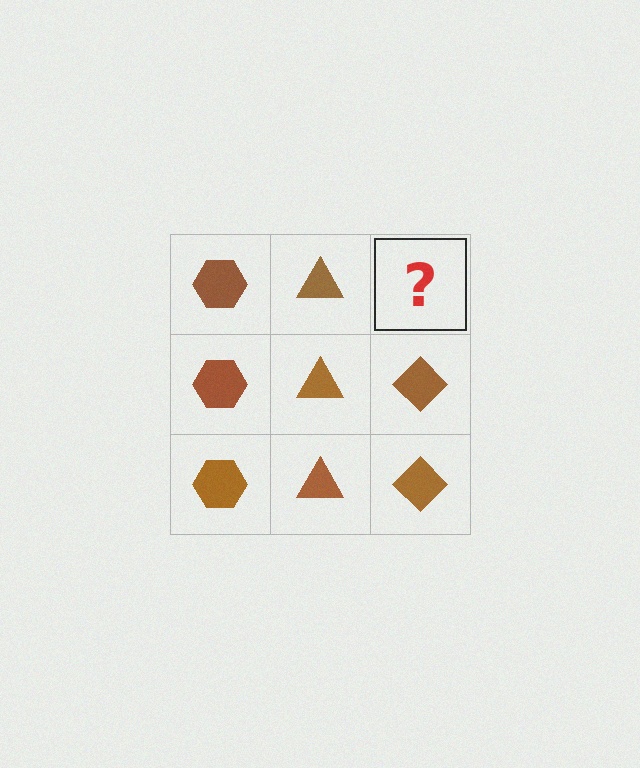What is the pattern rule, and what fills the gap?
The rule is that each column has a consistent shape. The gap should be filled with a brown diamond.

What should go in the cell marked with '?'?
The missing cell should contain a brown diamond.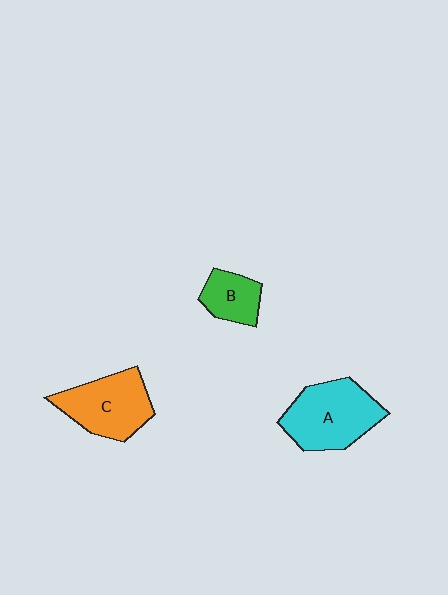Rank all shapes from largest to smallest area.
From largest to smallest: A (cyan), C (orange), B (green).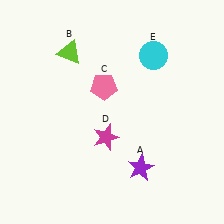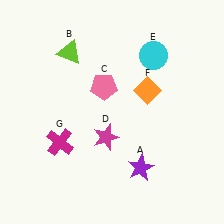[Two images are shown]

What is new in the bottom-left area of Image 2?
A magenta cross (G) was added in the bottom-left area of Image 2.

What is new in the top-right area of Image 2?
An orange diamond (F) was added in the top-right area of Image 2.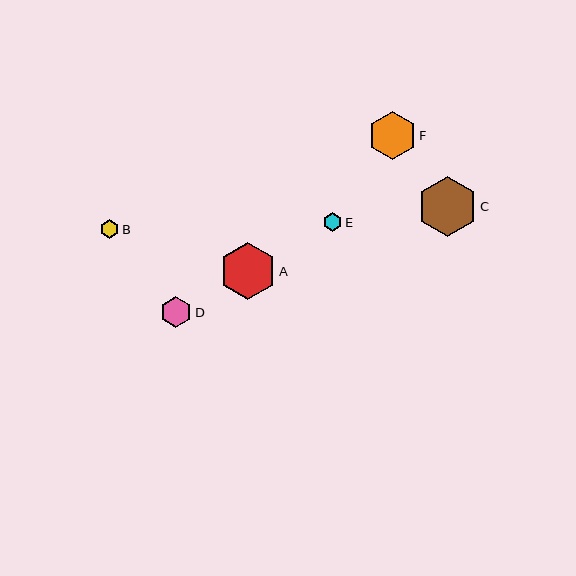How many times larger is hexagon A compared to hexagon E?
Hexagon A is approximately 3.1 times the size of hexagon E.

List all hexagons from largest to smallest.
From largest to smallest: C, A, F, D, B, E.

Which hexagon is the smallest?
Hexagon E is the smallest with a size of approximately 18 pixels.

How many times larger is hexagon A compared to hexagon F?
Hexagon A is approximately 1.2 times the size of hexagon F.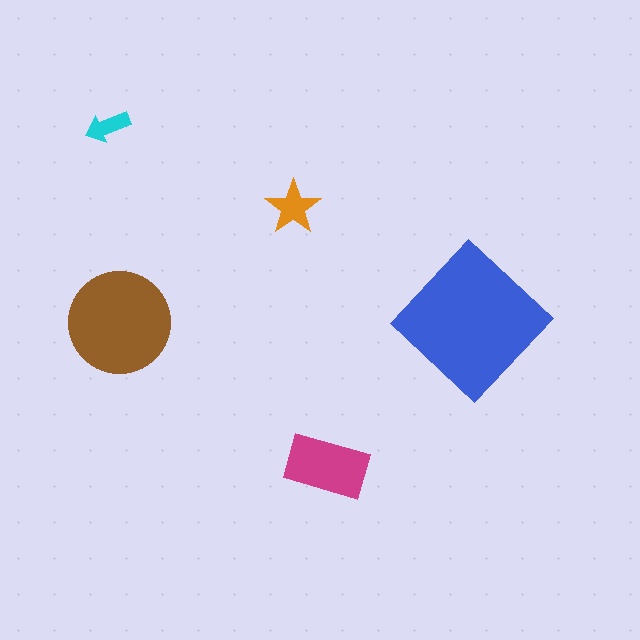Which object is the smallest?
The cyan arrow.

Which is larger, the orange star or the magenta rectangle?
The magenta rectangle.